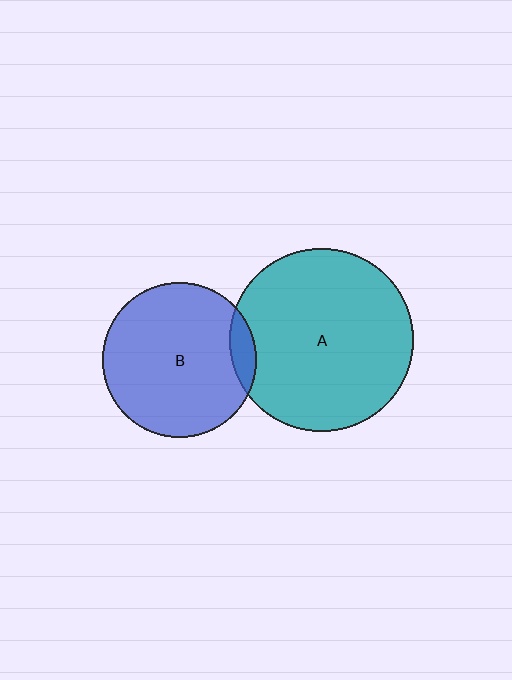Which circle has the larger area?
Circle A (teal).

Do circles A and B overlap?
Yes.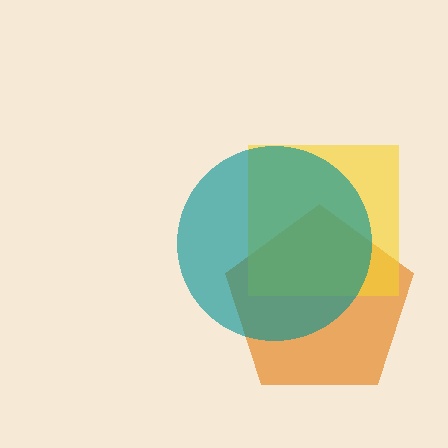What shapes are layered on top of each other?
The layered shapes are: an orange pentagon, a yellow square, a teal circle.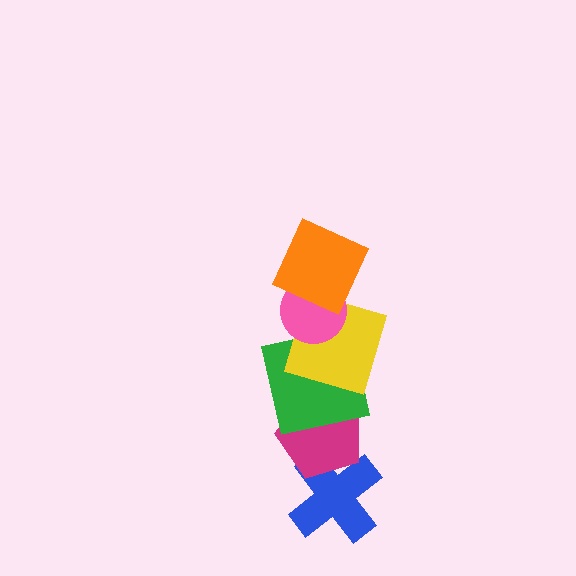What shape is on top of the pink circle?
The orange square is on top of the pink circle.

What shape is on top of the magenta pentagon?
The green square is on top of the magenta pentagon.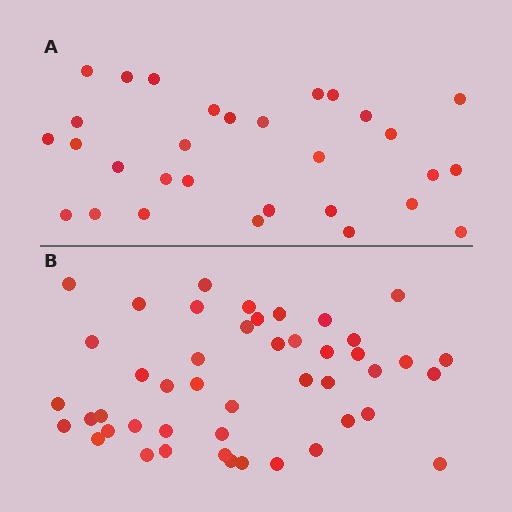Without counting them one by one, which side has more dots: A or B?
Region B (the bottom region) has more dots.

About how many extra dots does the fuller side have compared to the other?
Region B has approximately 15 more dots than region A.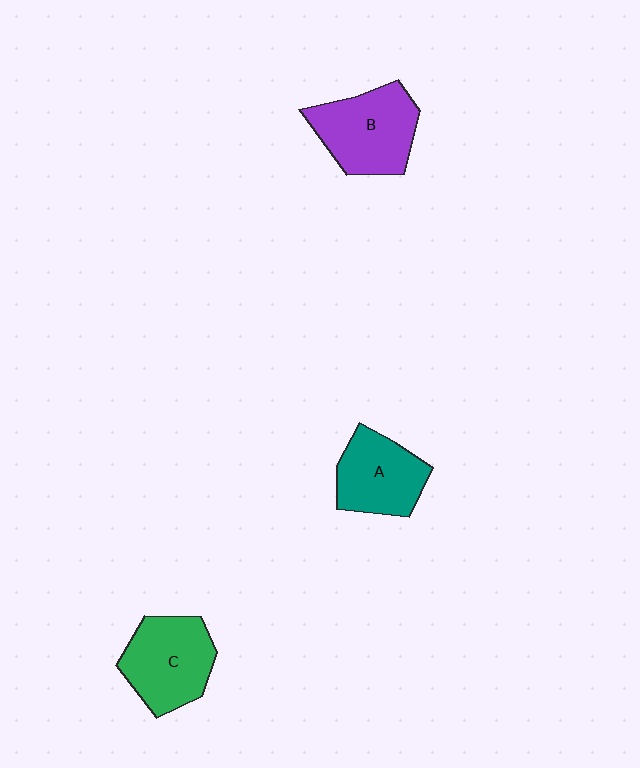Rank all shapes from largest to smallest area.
From largest to smallest: B (purple), C (green), A (teal).